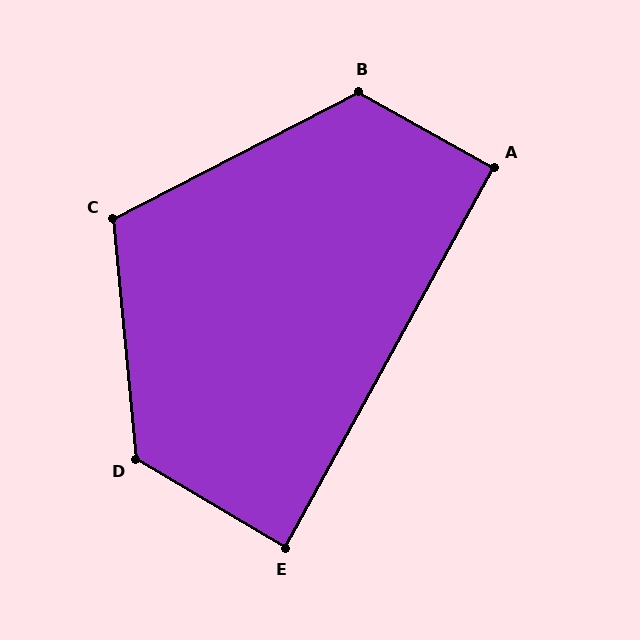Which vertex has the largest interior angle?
D, at approximately 126 degrees.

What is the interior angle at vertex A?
Approximately 90 degrees (approximately right).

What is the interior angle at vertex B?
Approximately 124 degrees (obtuse).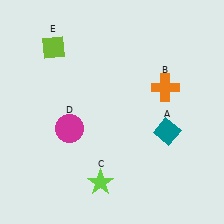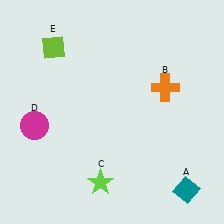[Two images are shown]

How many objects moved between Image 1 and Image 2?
2 objects moved between the two images.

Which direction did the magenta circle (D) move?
The magenta circle (D) moved left.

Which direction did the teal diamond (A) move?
The teal diamond (A) moved down.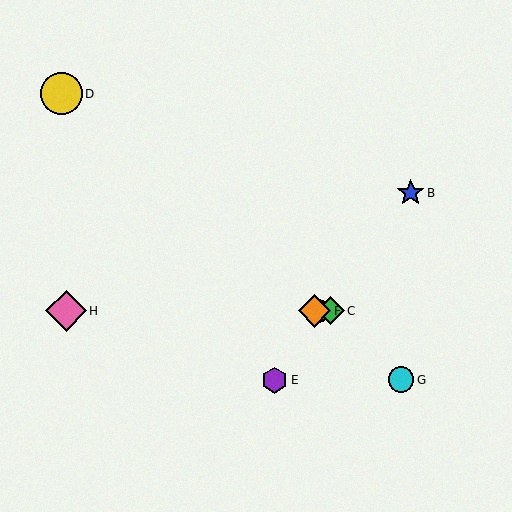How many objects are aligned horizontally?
4 objects (A, C, F, H) are aligned horizontally.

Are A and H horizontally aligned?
Yes, both are at y≈311.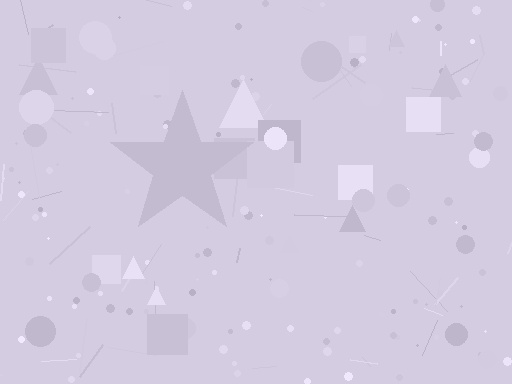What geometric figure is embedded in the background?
A star is embedded in the background.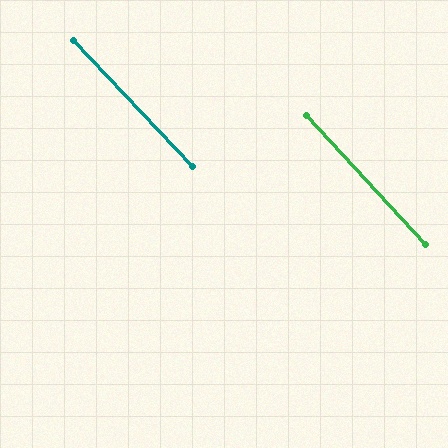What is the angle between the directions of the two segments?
Approximately 1 degree.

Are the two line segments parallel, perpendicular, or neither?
Parallel — their directions differ by only 0.9°.